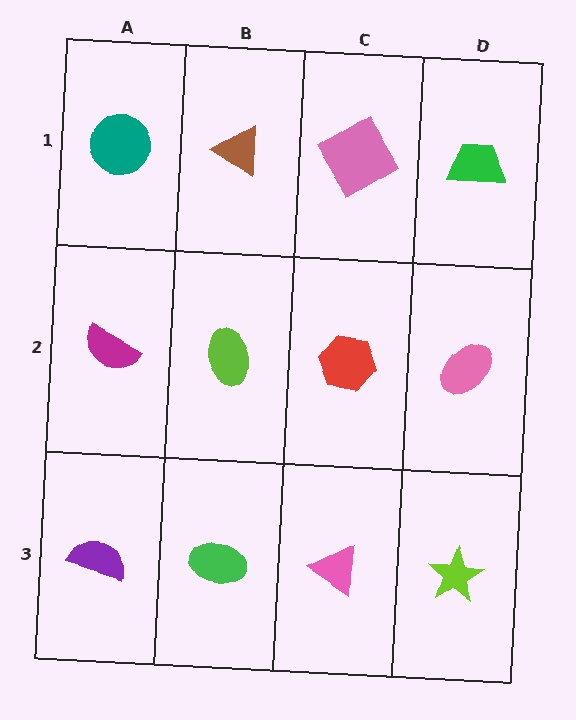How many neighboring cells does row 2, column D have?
3.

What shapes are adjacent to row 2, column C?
A pink diamond (row 1, column C), a pink triangle (row 3, column C), a lime ellipse (row 2, column B), a pink ellipse (row 2, column D).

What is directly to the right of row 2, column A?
A lime ellipse.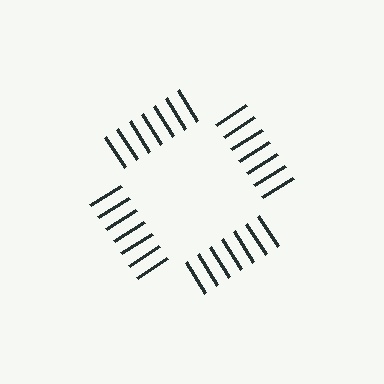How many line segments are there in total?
28 — 7 along each of the 4 edges.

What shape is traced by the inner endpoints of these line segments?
An illusory square — the line segments terminate on its edges but no continuous stroke is drawn.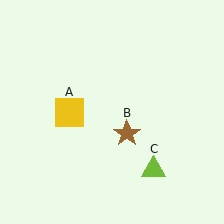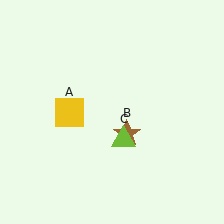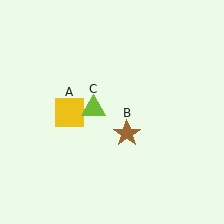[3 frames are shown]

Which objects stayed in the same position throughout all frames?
Yellow square (object A) and brown star (object B) remained stationary.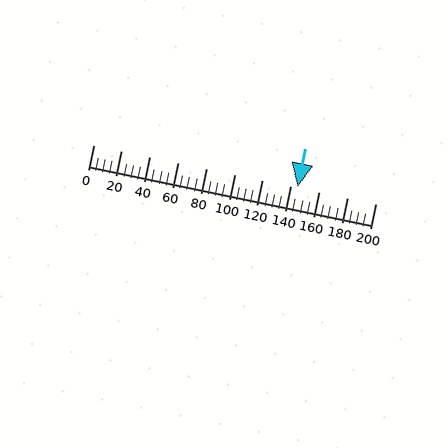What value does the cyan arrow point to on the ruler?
The cyan arrow points to approximately 145.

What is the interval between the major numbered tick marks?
The major tick marks are spaced 20 units apart.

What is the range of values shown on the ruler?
The ruler shows values from 0 to 200.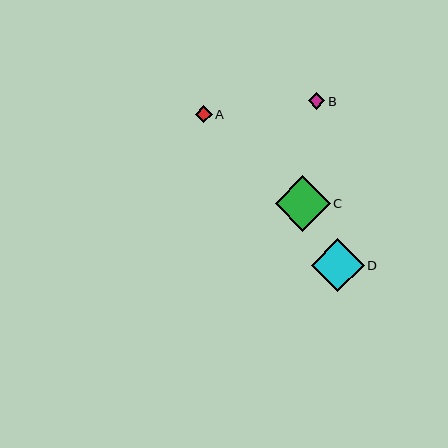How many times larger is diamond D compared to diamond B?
Diamond D is approximately 3.2 times the size of diamond B.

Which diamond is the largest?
Diamond C is the largest with a size of approximately 55 pixels.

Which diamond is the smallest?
Diamond B is the smallest with a size of approximately 17 pixels.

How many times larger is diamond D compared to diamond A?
Diamond D is approximately 3.1 times the size of diamond A.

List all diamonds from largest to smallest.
From largest to smallest: C, D, A, B.